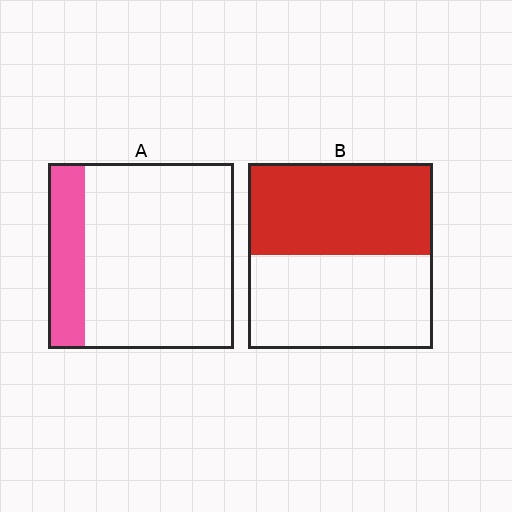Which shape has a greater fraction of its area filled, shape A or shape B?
Shape B.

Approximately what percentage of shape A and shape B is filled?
A is approximately 20% and B is approximately 50%.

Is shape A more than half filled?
No.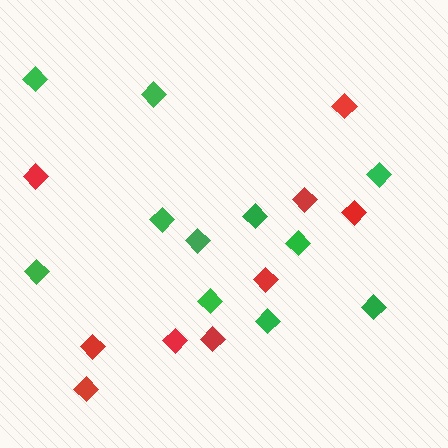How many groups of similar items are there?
There are 2 groups: one group of green diamonds (11) and one group of red diamonds (9).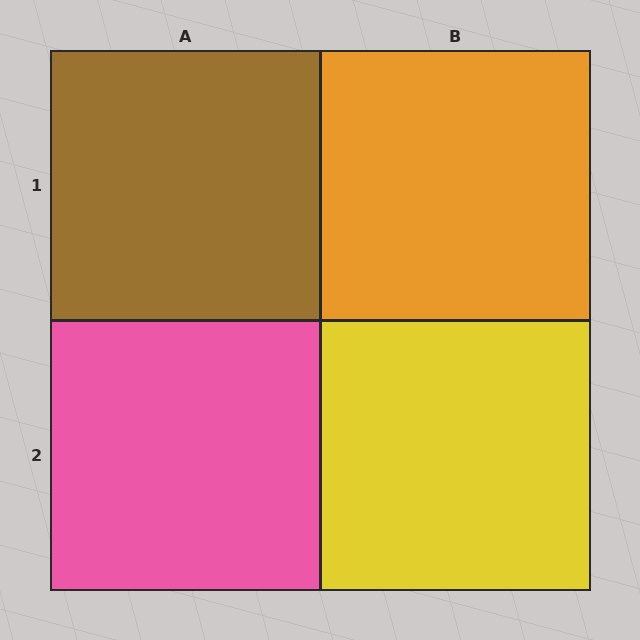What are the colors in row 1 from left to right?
Brown, orange.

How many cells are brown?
1 cell is brown.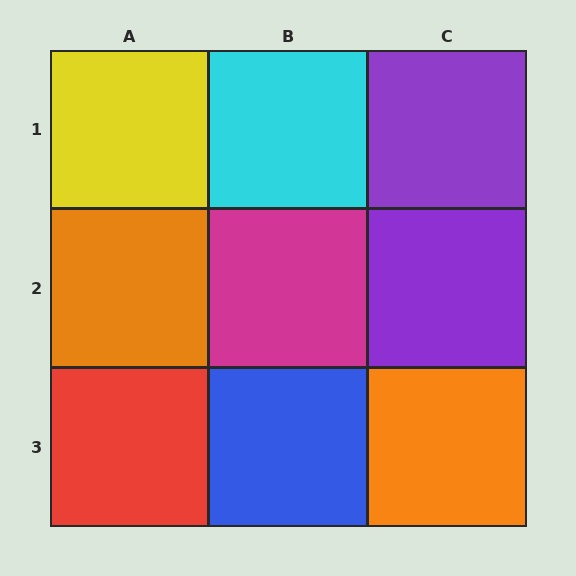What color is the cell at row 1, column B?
Cyan.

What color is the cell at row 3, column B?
Blue.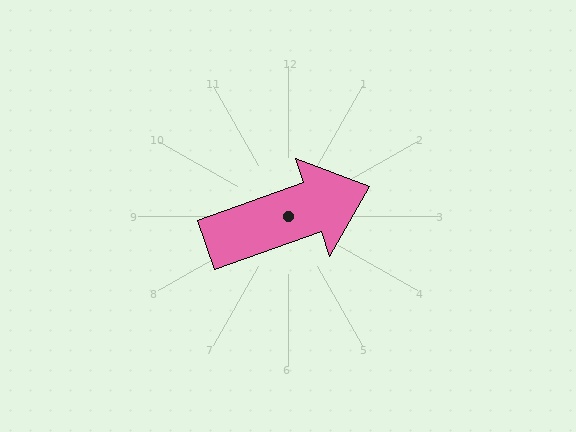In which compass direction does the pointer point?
East.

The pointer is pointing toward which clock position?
Roughly 2 o'clock.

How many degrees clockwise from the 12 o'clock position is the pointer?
Approximately 70 degrees.